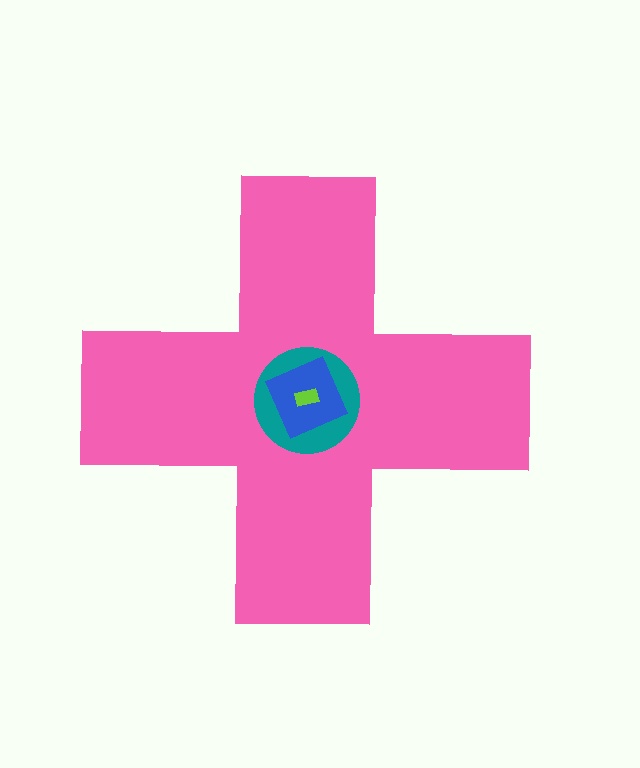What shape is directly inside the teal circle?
The blue diamond.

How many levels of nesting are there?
4.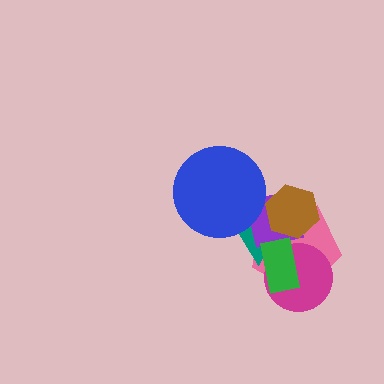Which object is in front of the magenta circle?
The green rectangle is in front of the magenta circle.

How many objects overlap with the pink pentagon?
5 objects overlap with the pink pentagon.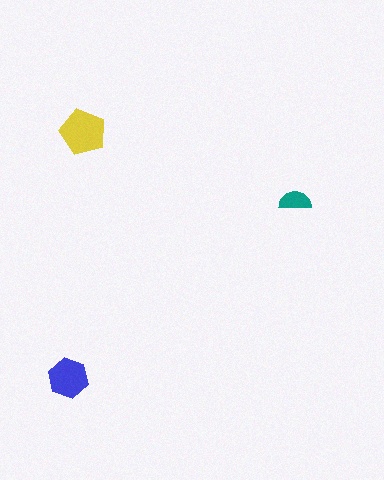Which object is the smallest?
The teal semicircle.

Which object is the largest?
The yellow pentagon.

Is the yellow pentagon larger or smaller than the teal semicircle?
Larger.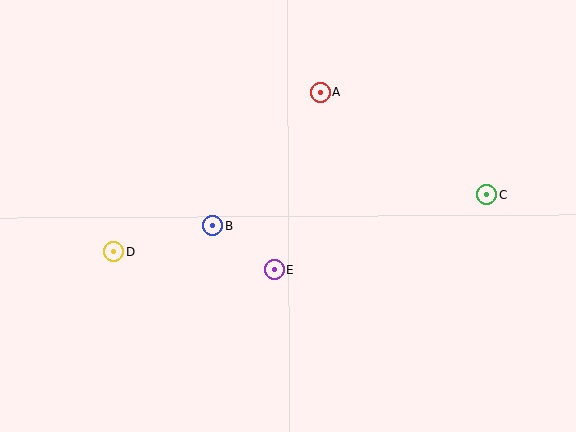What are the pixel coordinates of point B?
Point B is at (213, 226).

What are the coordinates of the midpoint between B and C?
The midpoint between B and C is at (350, 210).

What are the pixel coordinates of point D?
Point D is at (114, 252).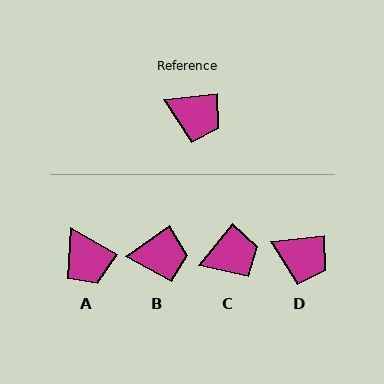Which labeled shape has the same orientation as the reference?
D.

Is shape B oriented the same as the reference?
No, it is off by about 30 degrees.